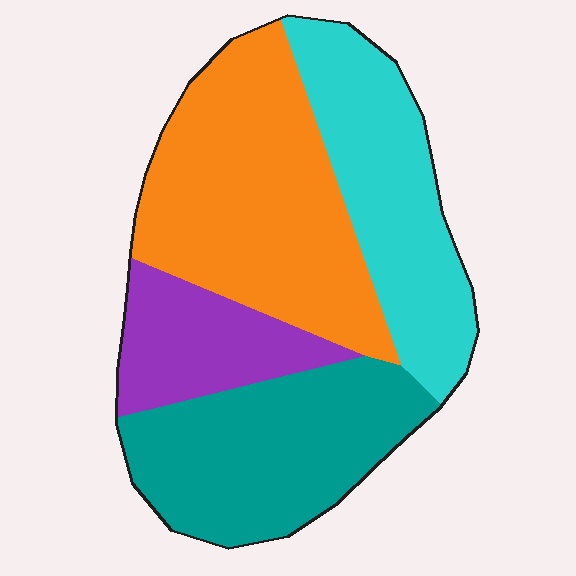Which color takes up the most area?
Orange, at roughly 35%.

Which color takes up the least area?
Purple, at roughly 15%.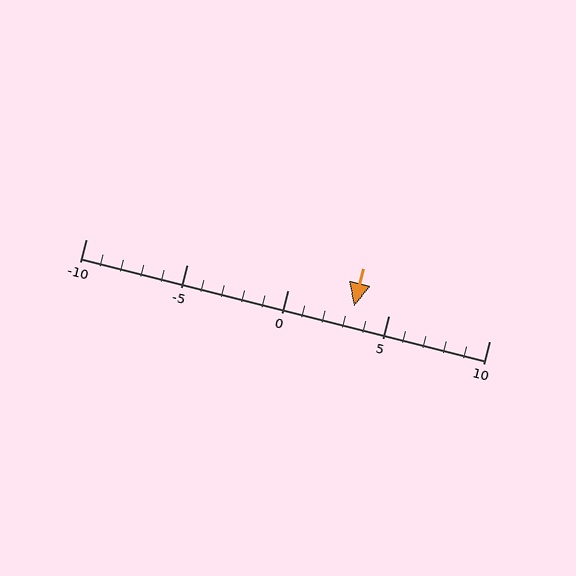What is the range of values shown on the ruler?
The ruler shows values from -10 to 10.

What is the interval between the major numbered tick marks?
The major tick marks are spaced 5 units apart.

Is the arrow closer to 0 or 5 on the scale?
The arrow is closer to 5.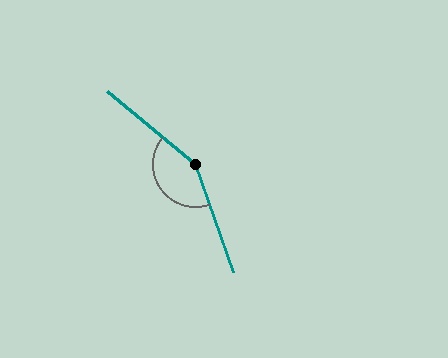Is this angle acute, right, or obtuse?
It is obtuse.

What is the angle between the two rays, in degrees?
Approximately 149 degrees.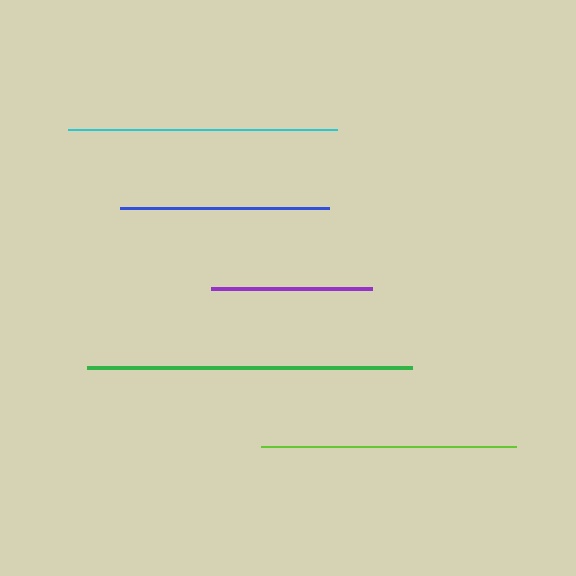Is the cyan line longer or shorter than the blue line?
The cyan line is longer than the blue line.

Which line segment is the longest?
The green line is the longest at approximately 325 pixels.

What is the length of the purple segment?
The purple segment is approximately 161 pixels long.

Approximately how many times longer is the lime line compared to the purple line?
The lime line is approximately 1.6 times the length of the purple line.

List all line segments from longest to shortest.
From longest to shortest: green, cyan, lime, blue, purple.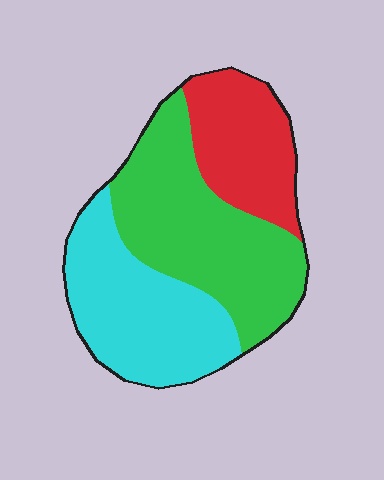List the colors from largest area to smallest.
From largest to smallest: green, cyan, red.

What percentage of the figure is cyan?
Cyan takes up about one third (1/3) of the figure.